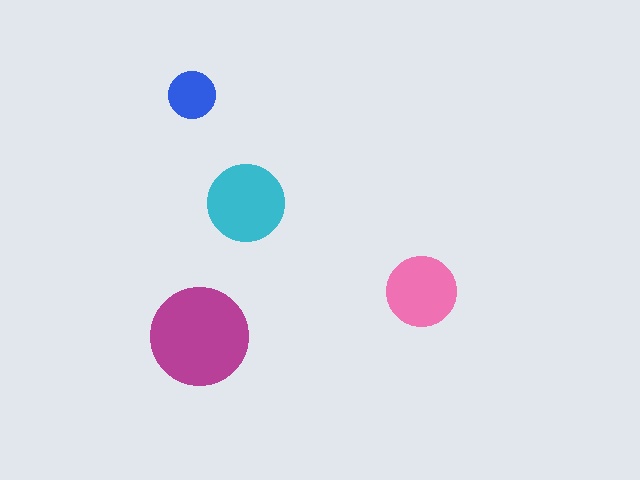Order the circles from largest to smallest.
the magenta one, the cyan one, the pink one, the blue one.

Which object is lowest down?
The magenta circle is bottommost.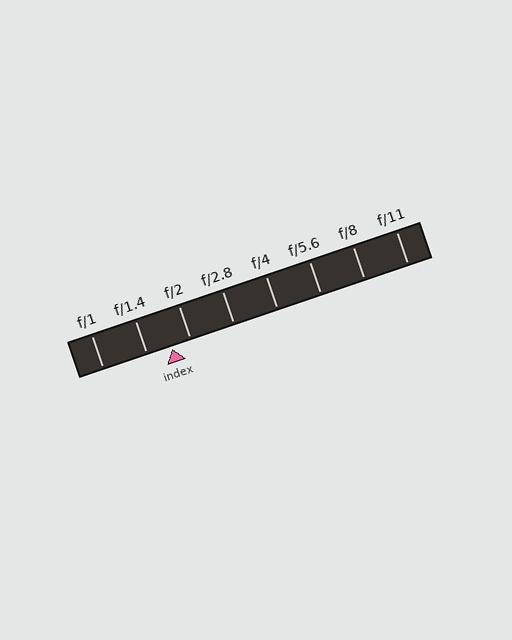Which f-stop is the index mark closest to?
The index mark is closest to f/2.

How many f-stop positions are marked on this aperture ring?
There are 8 f-stop positions marked.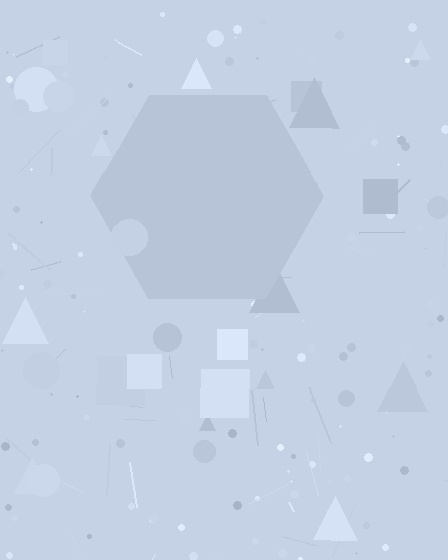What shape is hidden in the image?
A hexagon is hidden in the image.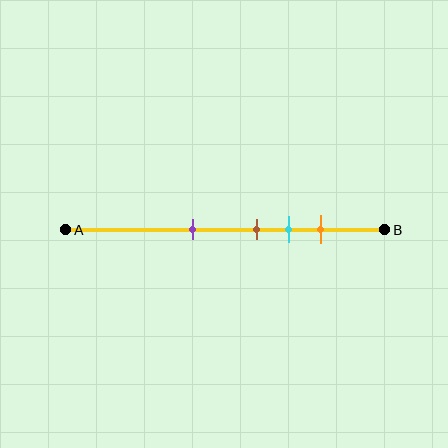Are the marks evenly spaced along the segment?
No, the marks are not evenly spaced.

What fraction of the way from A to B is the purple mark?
The purple mark is approximately 40% (0.4) of the way from A to B.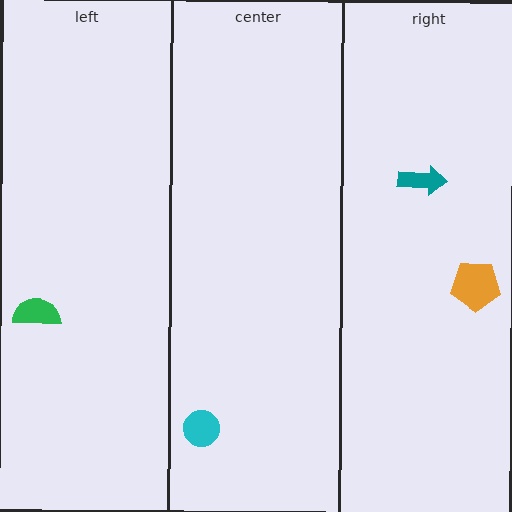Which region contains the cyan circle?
The center region.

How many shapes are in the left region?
1.